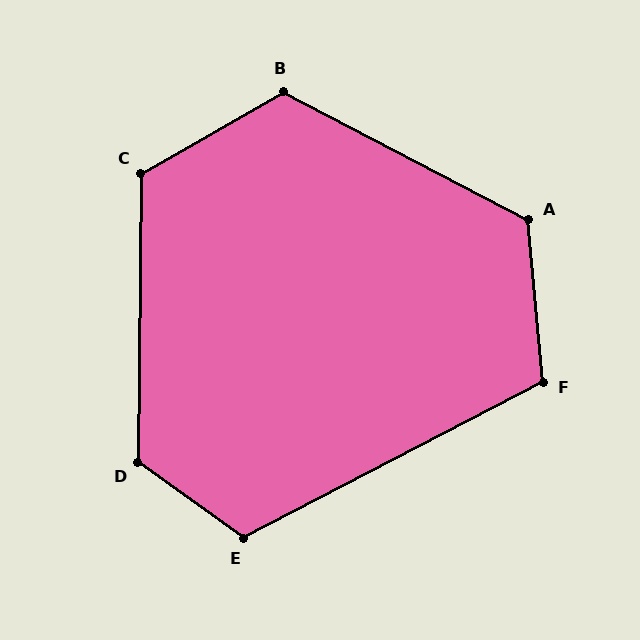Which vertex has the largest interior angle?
D, at approximately 125 degrees.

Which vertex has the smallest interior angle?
F, at approximately 112 degrees.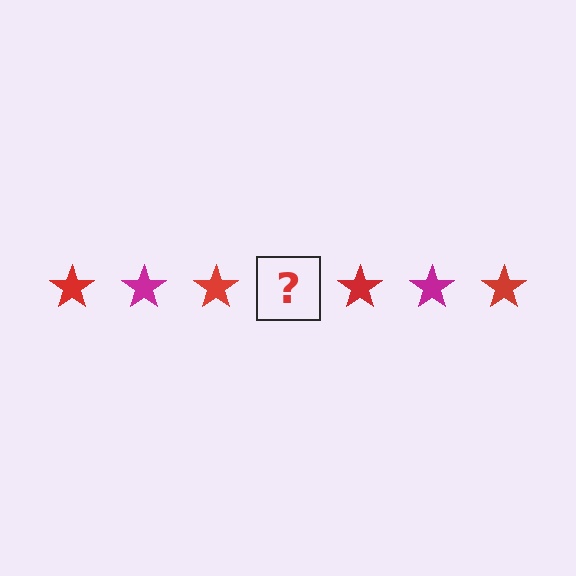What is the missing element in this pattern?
The missing element is a magenta star.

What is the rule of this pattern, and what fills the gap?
The rule is that the pattern cycles through red, magenta stars. The gap should be filled with a magenta star.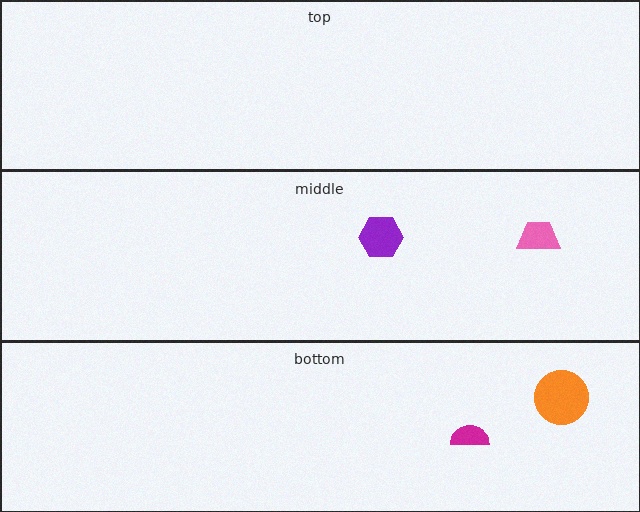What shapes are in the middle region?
The purple hexagon, the pink trapezoid.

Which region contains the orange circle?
The bottom region.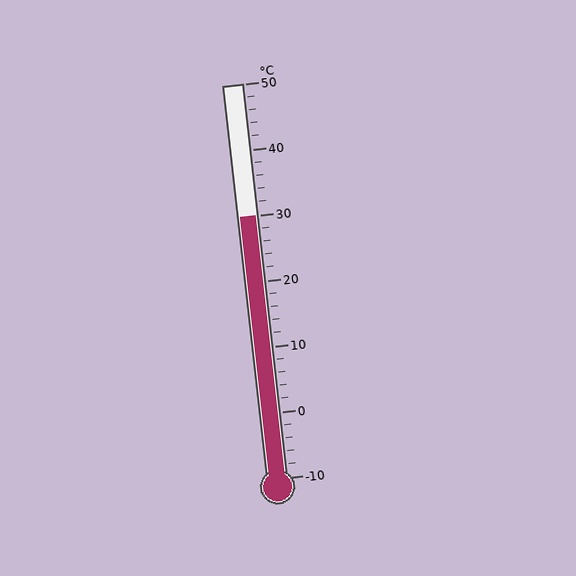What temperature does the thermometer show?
The thermometer shows approximately 30°C.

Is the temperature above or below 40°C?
The temperature is below 40°C.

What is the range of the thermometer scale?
The thermometer scale ranges from -10°C to 50°C.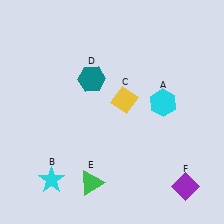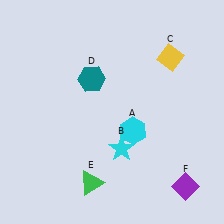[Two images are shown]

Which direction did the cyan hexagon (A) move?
The cyan hexagon (A) moved left.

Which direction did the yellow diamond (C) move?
The yellow diamond (C) moved right.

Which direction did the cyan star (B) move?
The cyan star (B) moved right.